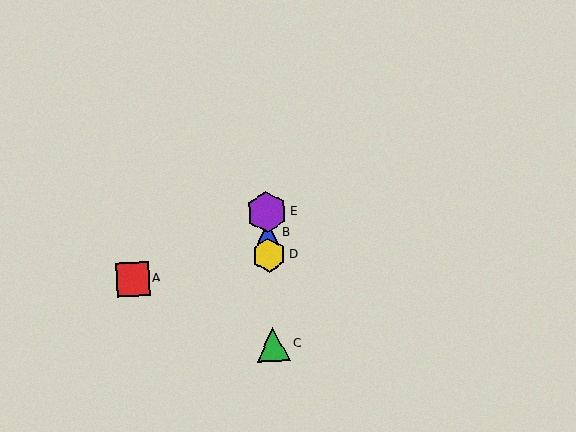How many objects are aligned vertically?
4 objects (B, C, D, E) are aligned vertically.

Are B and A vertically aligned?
No, B is at x≈268 and A is at x≈133.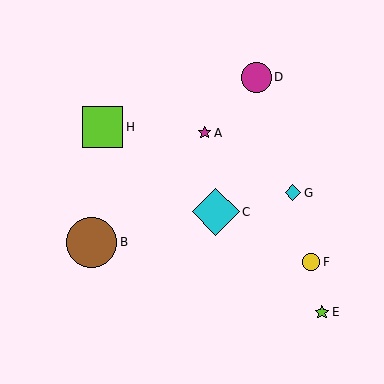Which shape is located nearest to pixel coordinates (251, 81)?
The magenta circle (labeled D) at (257, 77) is nearest to that location.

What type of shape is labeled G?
Shape G is a cyan diamond.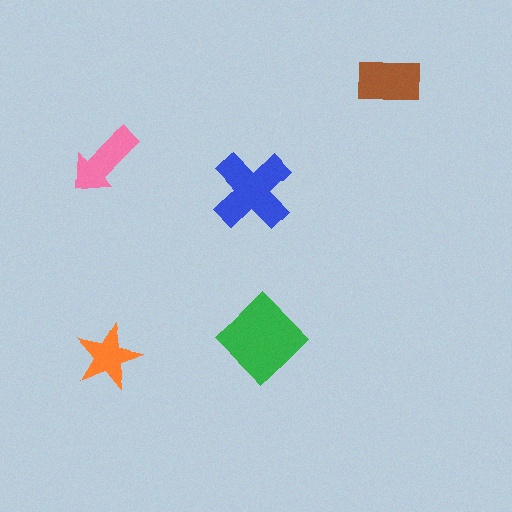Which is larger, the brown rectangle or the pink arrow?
The brown rectangle.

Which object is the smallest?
The orange star.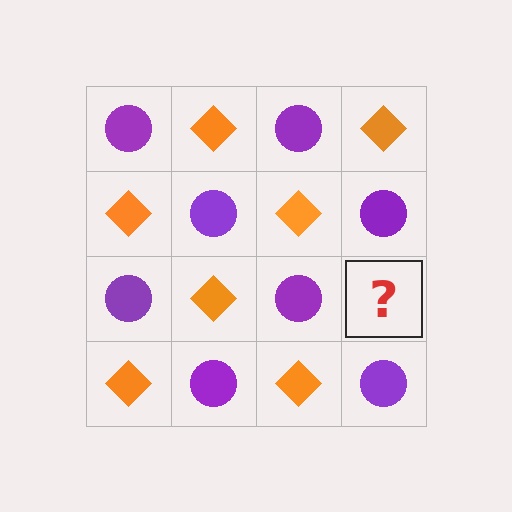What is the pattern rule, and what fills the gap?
The rule is that it alternates purple circle and orange diamond in a checkerboard pattern. The gap should be filled with an orange diamond.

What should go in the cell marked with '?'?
The missing cell should contain an orange diamond.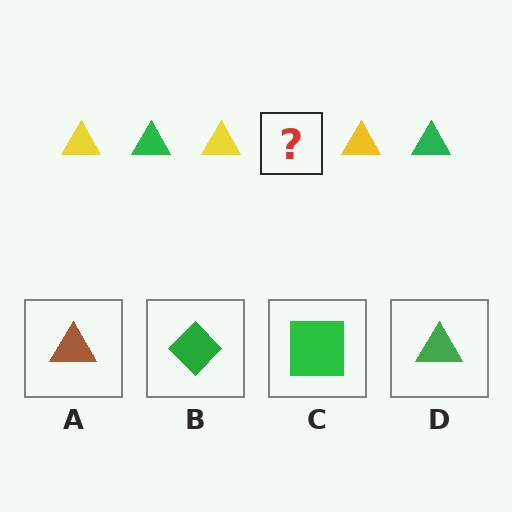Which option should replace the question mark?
Option D.